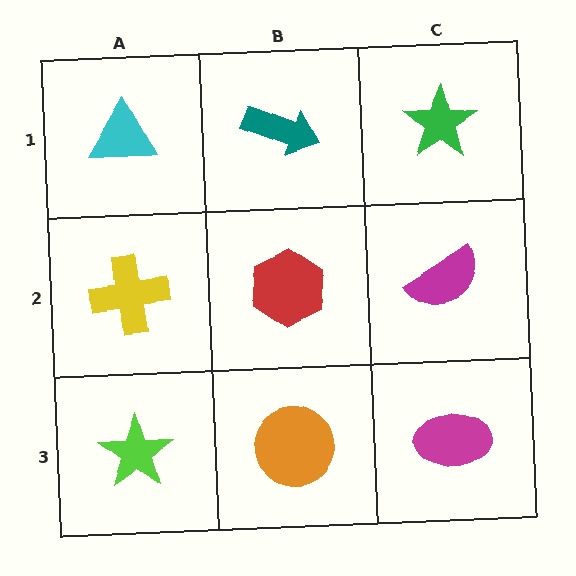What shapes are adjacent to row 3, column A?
A yellow cross (row 2, column A), an orange circle (row 3, column B).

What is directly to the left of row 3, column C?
An orange circle.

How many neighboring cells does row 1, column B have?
3.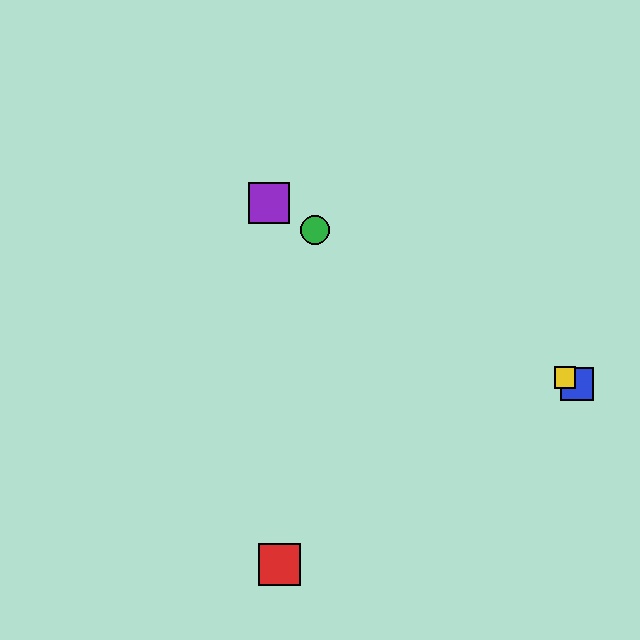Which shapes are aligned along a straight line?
The blue square, the green circle, the yellow square, the purple square are aligned along a straight line.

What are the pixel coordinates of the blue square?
The blue square is at (577, 384).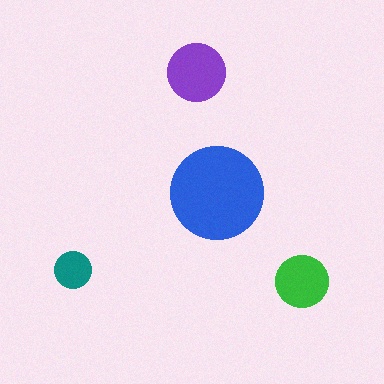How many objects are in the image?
There are 4 objects in the image.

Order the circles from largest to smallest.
the blue one, the purple one, the green one, the teal one.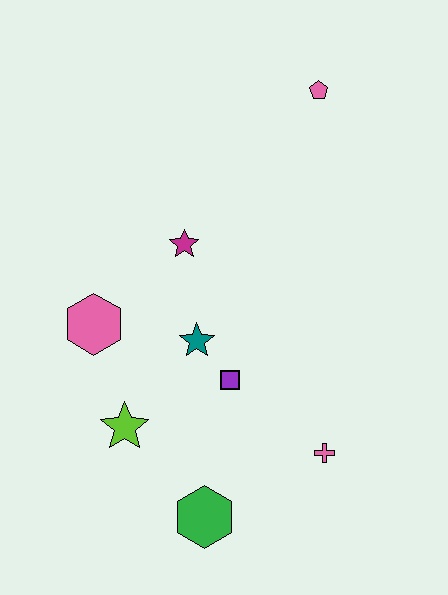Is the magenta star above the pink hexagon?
Yes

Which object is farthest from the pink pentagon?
The green hexagon is farthest from the pink pentagon.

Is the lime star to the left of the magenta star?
Yes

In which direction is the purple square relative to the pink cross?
The purple square is to the left of the pink cross.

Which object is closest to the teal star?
The purple square is closest to the teal star.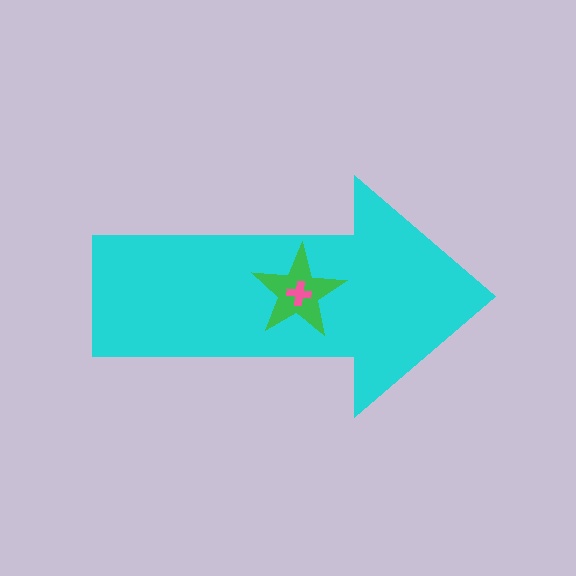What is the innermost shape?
The pink cross.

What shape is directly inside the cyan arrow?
The green star.